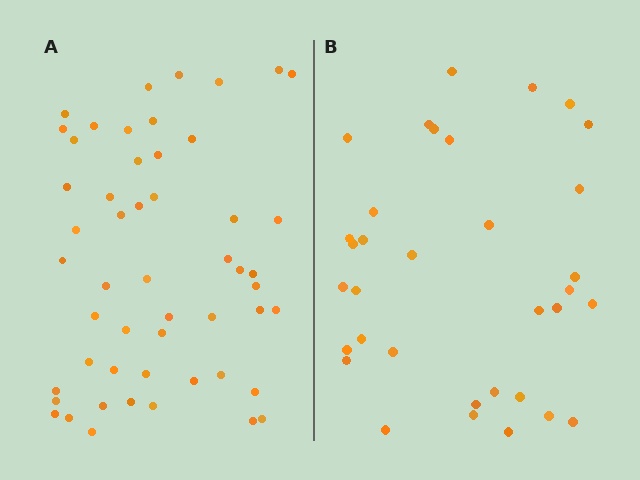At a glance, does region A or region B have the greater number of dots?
Region A (the left region) has more dots.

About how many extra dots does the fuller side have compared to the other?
Region A has approximately 20 more dots than region B.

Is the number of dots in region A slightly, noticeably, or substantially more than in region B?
Region A has substantially more. The ratio is roughly 1.5 to 1.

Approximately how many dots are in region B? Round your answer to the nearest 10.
About 30 dots. (The exact count is 34, which rounds to 30.)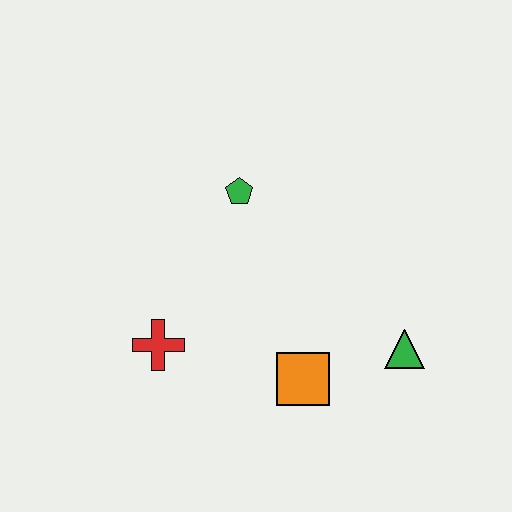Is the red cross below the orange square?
No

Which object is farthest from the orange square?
The green pentagon is farthest from the orange square.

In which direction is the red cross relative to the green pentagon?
The red cross is below the green pentagon.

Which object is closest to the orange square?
The green triangle is closest to the orange square.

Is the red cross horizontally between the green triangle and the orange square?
No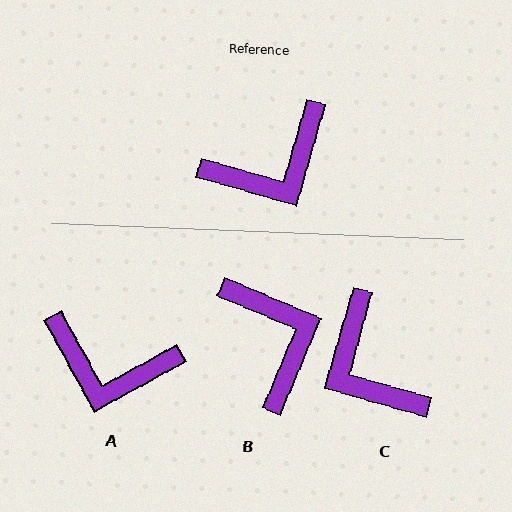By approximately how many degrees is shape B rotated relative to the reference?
Approximately 83 degrees counter-clockwise.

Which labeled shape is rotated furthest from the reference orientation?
C, about 90 degrees away.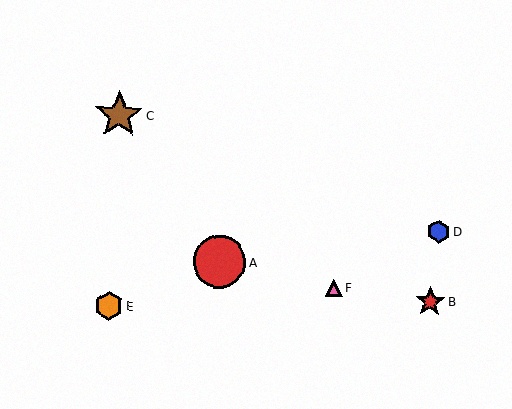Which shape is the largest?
The red circle (labeled A) is the largest.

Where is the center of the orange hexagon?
The center of the orange hexagon is at (109, 306).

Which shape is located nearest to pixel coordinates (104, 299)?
The orange hexagon (labeled E) at (109, 306) is nearest to that location.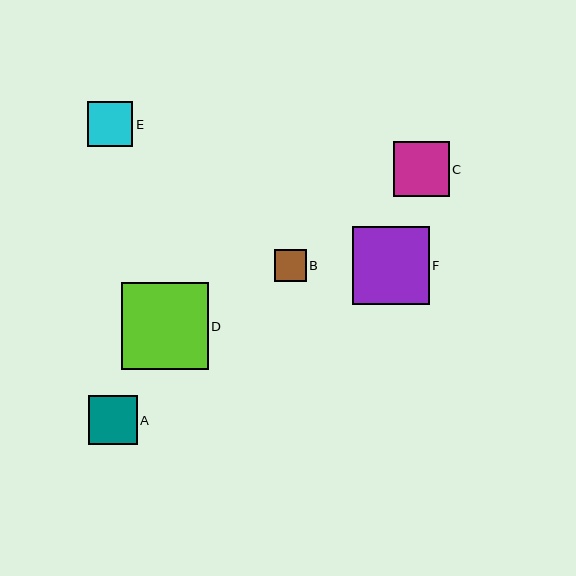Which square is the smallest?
Square B is the smallest with a size of approximately 31 pixels.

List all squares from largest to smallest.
From largest to smallest: D, F, C, A, E, B.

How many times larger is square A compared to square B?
Square A is approximately 1.6 times the size of square B.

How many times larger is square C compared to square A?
Square C is approximately 1.1 times the size of square A.